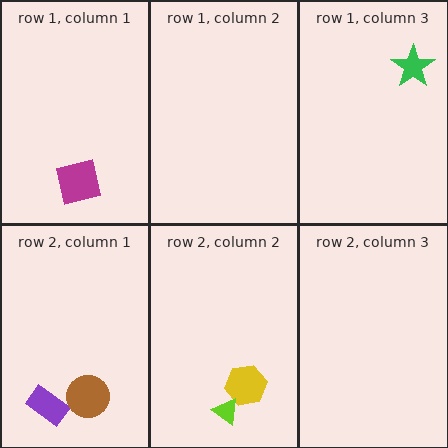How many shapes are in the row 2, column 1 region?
2.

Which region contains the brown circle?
The row 2, column 1 region.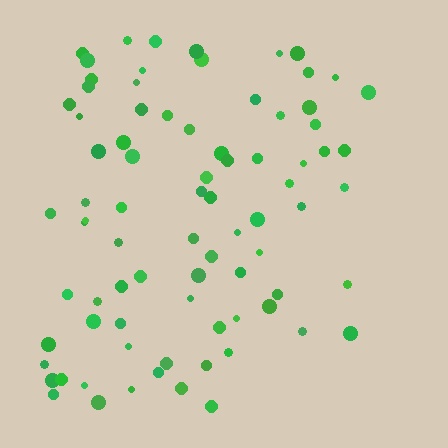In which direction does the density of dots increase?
From right to left, with the left side densest.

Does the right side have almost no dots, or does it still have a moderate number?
Still a moderate number, just noticeably fewer than the left.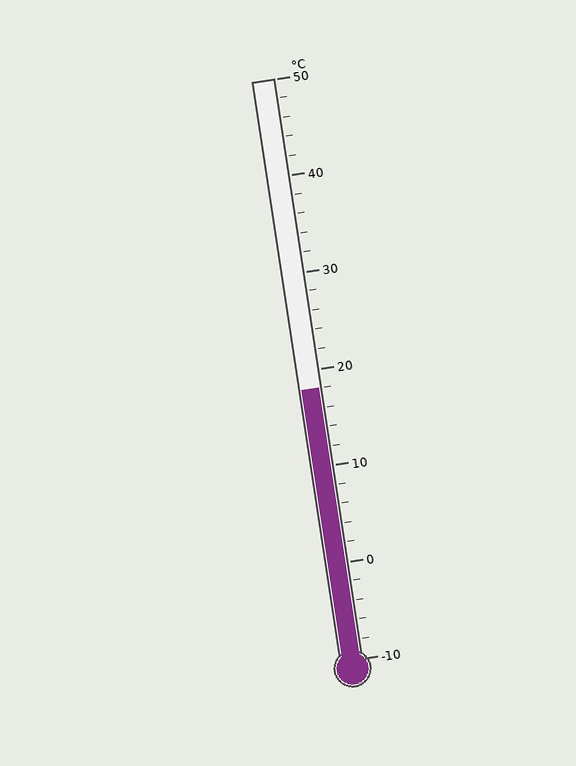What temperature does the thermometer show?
The thermometer shows approximately 18°C.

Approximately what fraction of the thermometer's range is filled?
The thermometer is filled to approximately 45% of its range.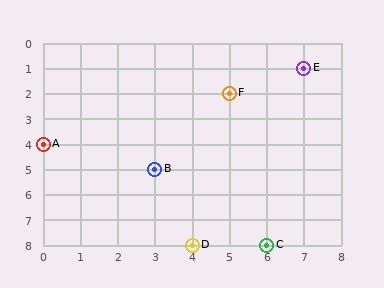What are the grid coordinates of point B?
Point B is at grid coordinates (3, 5).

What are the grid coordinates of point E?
Point E is at grid coordinates (7, 1).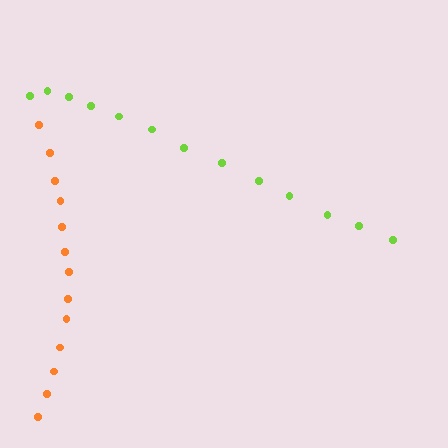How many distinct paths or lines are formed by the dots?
There are 2 distinct paths.